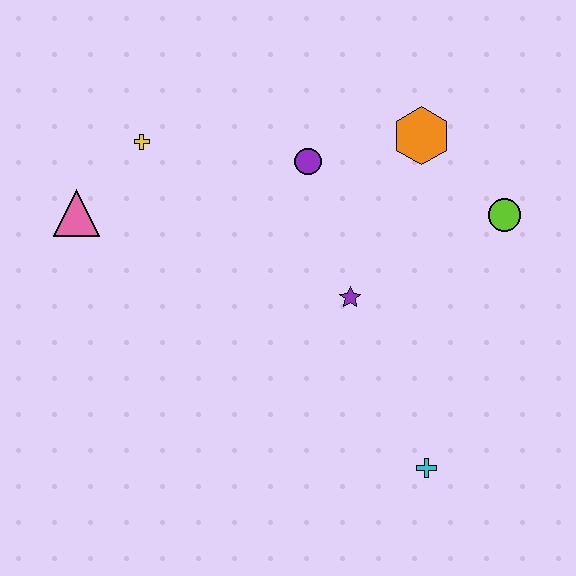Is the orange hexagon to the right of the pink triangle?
Yes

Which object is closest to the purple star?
The purple circle is closest to the purple star.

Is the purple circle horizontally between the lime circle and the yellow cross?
Yes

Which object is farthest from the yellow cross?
The cyan cross is farthest from the yellow cross.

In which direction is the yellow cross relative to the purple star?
The yellow cross is to the left of the purple star.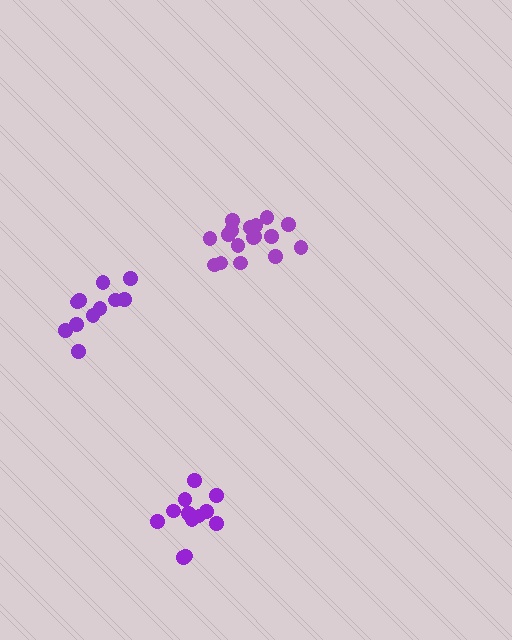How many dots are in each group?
Group 1: 11 dots, Group 2: 12 dots, Group 3: 17 dots (40 total).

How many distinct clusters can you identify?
There are 3 distinct clusters.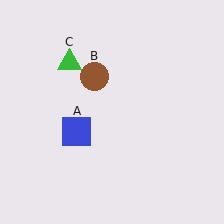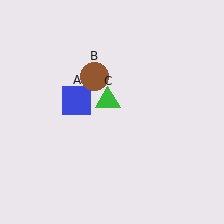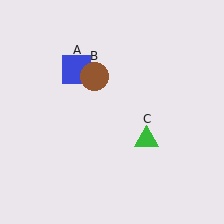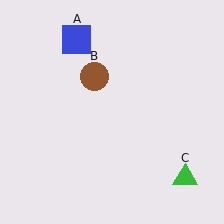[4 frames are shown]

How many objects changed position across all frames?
2 objects changed position: blue square (object A), green triangle (object C).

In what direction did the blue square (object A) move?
The blue square (object A) moved up.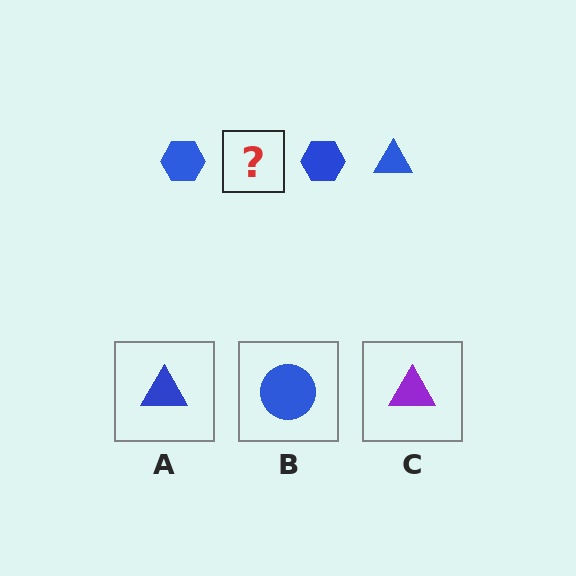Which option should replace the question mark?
Option A.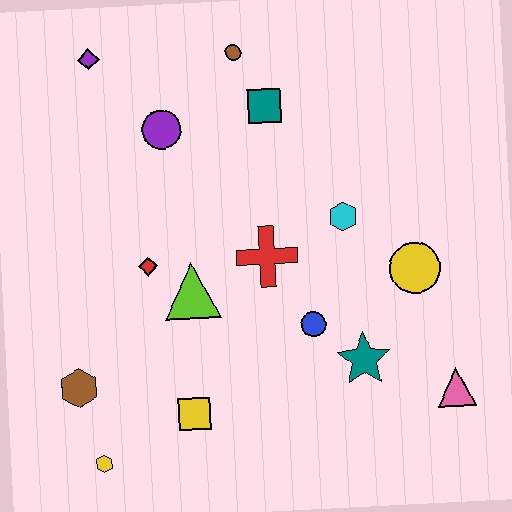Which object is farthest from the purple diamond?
The pink triangle is farthest from the purple diamond.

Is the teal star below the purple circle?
Yes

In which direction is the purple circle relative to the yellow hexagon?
The purple circle is above the yellow hexagon.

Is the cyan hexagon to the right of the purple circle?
Yes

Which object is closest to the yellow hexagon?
The brown hexagon is closest to the yellow hexagon.